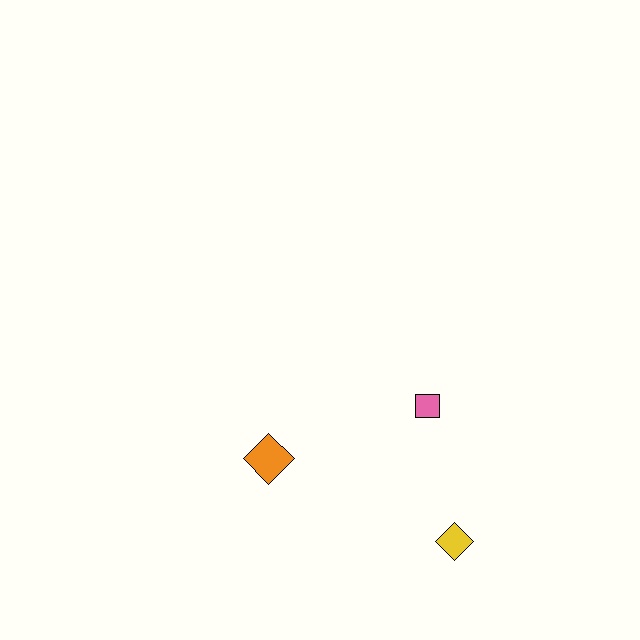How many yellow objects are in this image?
There is 1 yellow object.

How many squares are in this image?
There is 1 square.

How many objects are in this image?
There are 3 objects.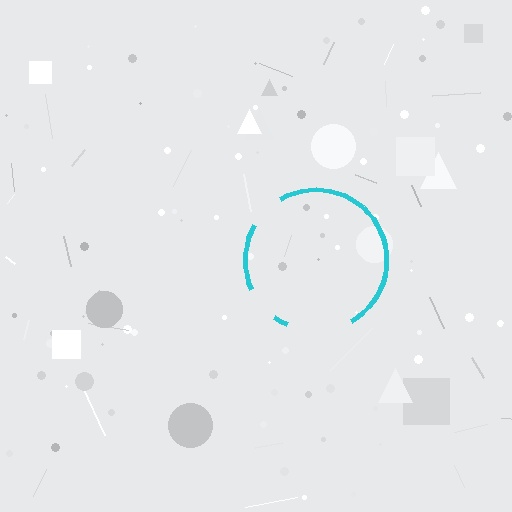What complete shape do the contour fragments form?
The contour fragments form a circle.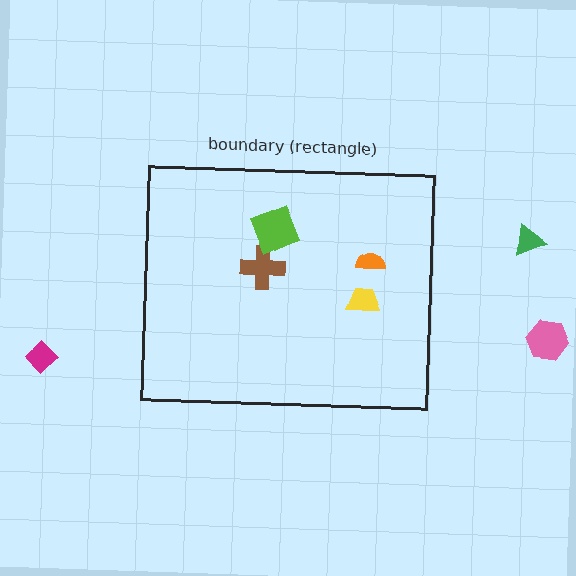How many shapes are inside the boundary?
4 inside, 3 outside.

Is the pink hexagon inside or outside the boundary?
Outside.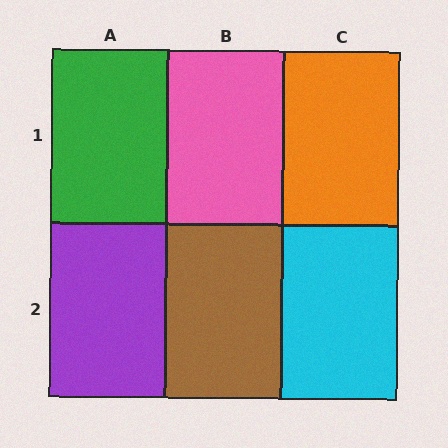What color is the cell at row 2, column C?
Cyan.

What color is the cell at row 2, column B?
Brown.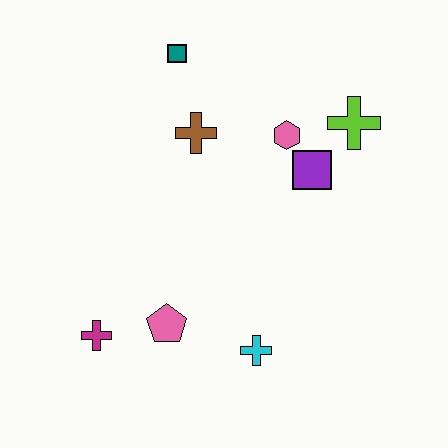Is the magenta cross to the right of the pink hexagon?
No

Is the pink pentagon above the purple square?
No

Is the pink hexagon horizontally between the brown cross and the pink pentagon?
No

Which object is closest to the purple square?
The pink hexagon is closest to the purple square.